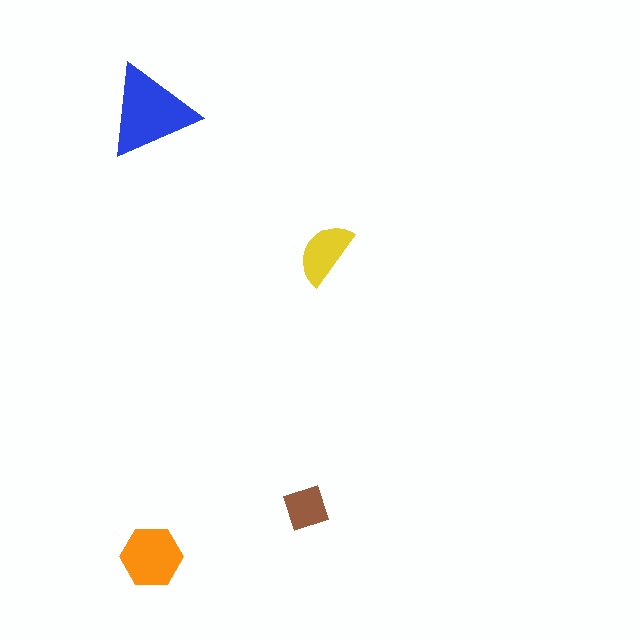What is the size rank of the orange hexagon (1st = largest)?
2nd.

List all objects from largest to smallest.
The blue triangle, the orange hexagon, the yellow semicircle, the brown diamond.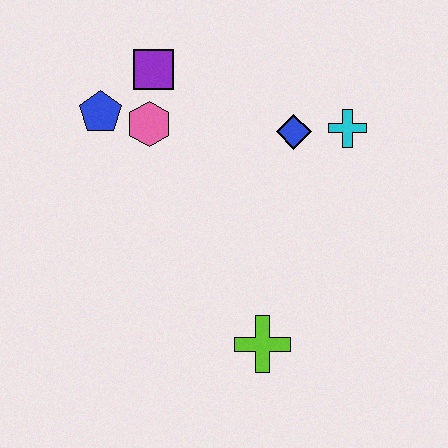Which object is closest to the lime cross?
The blue diamond is closest to the lime cross.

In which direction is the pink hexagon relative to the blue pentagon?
The pink hexagon is to the right of the blue pentagon.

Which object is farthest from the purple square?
The lime cross is farthest from the purple square.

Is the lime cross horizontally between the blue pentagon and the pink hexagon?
No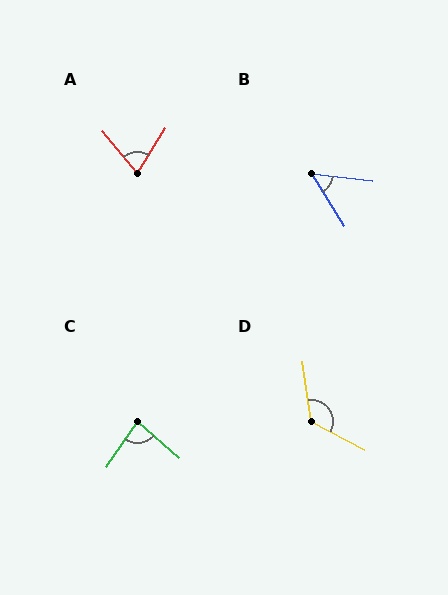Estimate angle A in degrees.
Approximately 71 degrees.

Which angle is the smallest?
B, at approximately 51 degrees.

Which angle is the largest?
D, at approximately 125 degrees.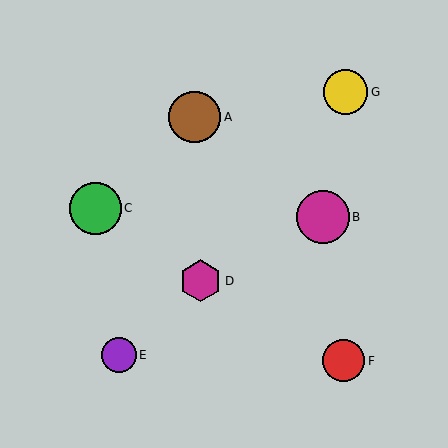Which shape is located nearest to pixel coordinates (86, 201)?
The green circle (labeled C) at (96, 208) is nearest to that location.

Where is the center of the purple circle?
The center of the purple circle is at (119, 355).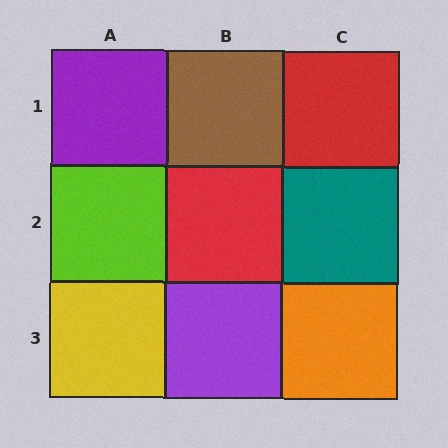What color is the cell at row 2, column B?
Red.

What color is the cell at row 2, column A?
Lime.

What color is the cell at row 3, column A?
Yellow.